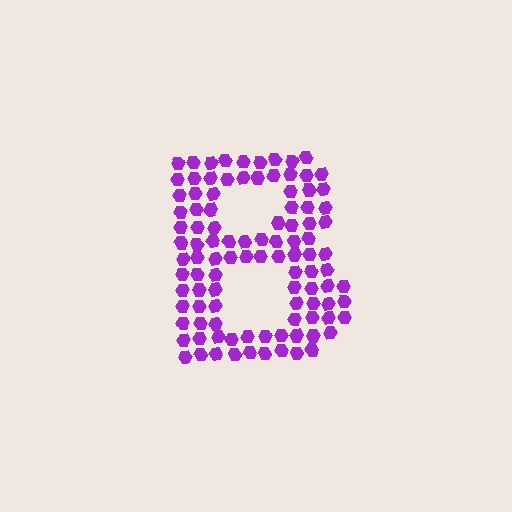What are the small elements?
The small elements are hexagons.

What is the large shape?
The large shape is the letter B.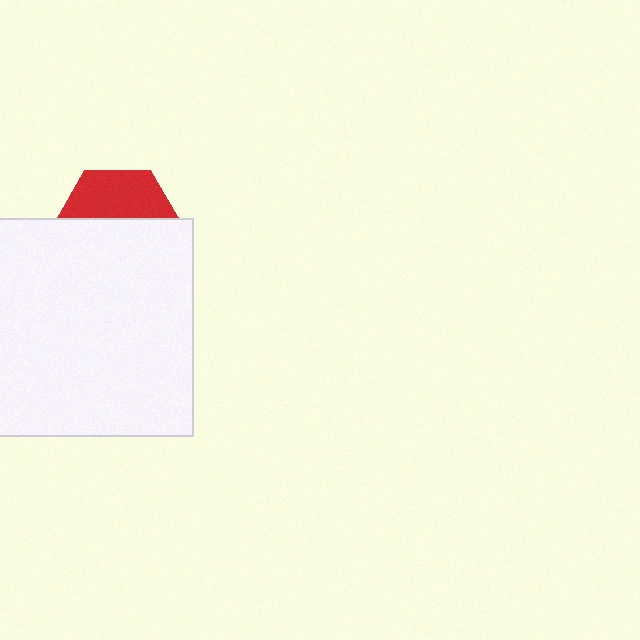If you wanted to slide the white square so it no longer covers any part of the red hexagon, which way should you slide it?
Slide it down — that is the most direct way to separate the two shapes.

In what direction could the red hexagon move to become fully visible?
The red hexagon could move up. That would shift it out from behind the white square entirely.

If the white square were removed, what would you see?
You would see the complete red hexagon.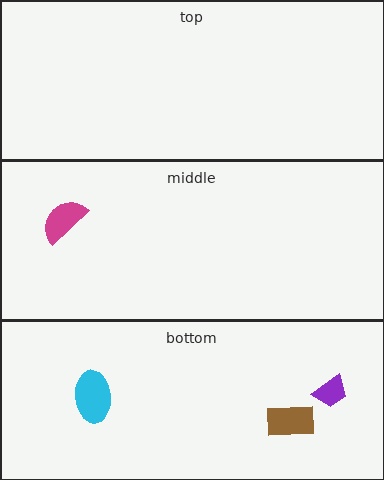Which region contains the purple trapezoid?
The bottom region.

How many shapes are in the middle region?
1.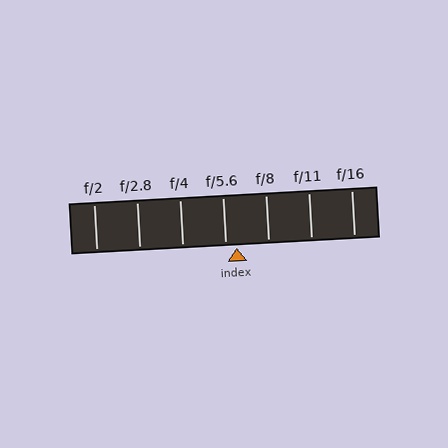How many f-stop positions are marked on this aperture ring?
There are 7 f-stop positions marked.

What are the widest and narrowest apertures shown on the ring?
The widest aperture shown is f/2 and the narrowest is f/16.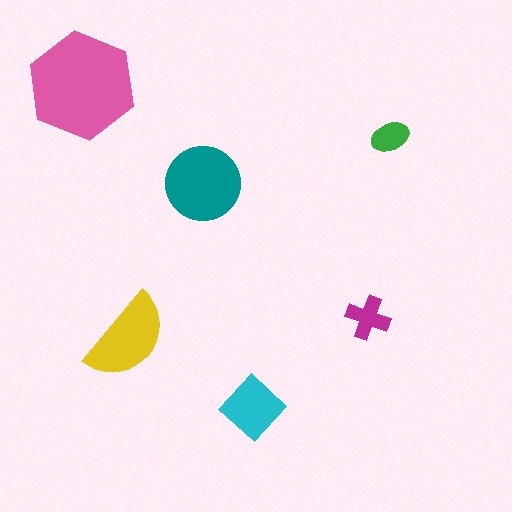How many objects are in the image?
There are 6 objects in the image.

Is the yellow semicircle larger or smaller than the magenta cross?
Larger.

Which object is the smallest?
The green ellipse.